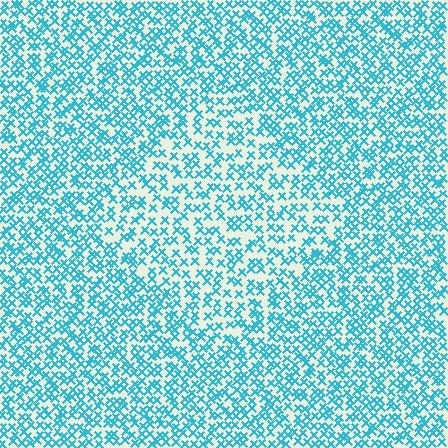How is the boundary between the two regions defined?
The boundary is defined by a change in element density (approximately 1.5x ratio). All elements are the same color, size, and shape.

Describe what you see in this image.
The image contains small cyan elements arranged at two different densities. A diamond-shaped region is visible where the elements are less densely packed than the surrounding area.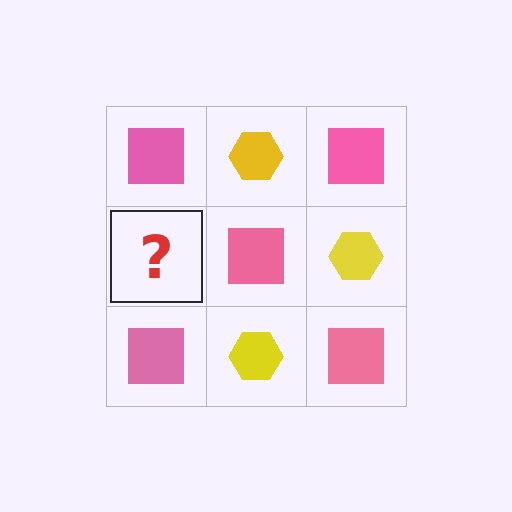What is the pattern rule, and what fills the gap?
The rule is that it alternates pink square and yellow hexagon in a checkerboard pattern. The gap should be filled with a yellow hexagon.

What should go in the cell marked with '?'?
The missing cell should contain a yellow hexagon.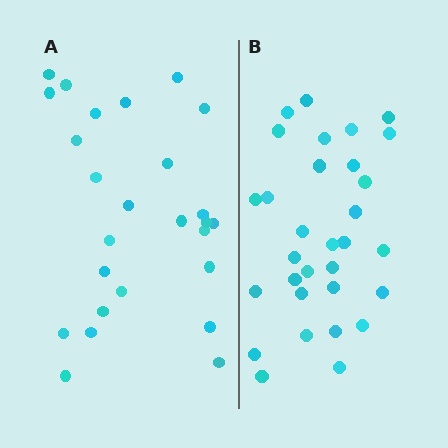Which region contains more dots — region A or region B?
Region B (the right region) has more dots.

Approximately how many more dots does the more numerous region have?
Region B has about 5 more dots than region A.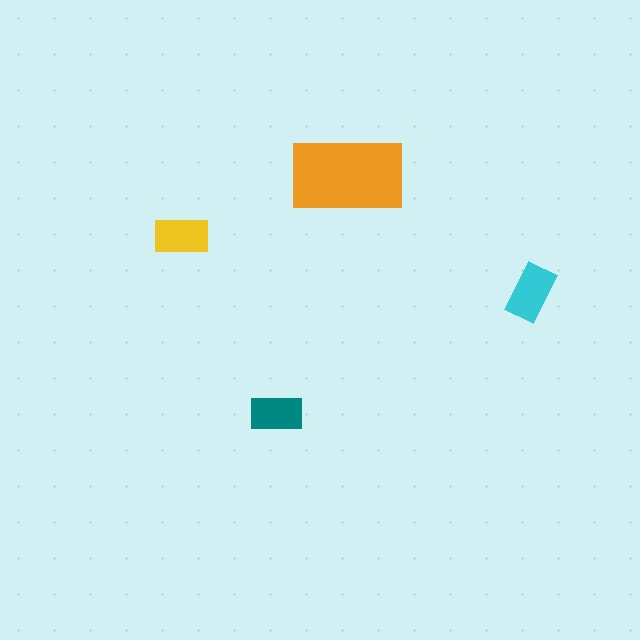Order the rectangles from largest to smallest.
the orange one, the cyan one, the yellow one, the teal one.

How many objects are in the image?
There are 4 objects in the image.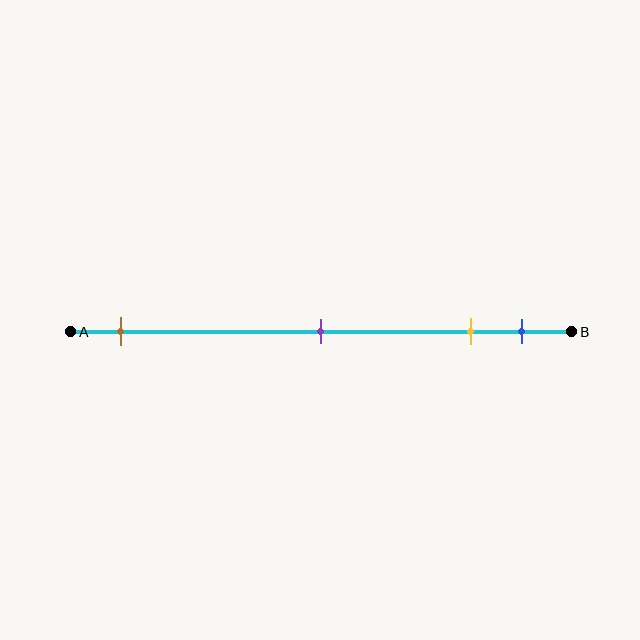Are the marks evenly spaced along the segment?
No, the marks are not evenly spaced.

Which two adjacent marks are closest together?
The yellow and blue marks are the closest adjacent pair.